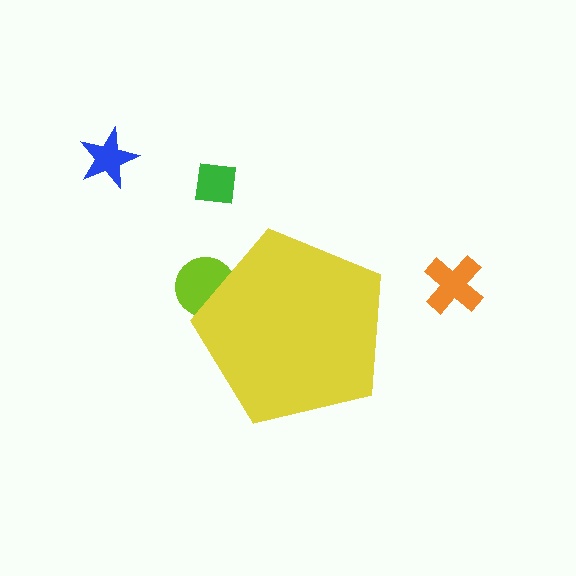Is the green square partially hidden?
No, the green square is fully visible.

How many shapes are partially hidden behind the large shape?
1 shape is partially hidden.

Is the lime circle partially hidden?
Yes, the lime circle is partially hidden behind the yellow pentagon.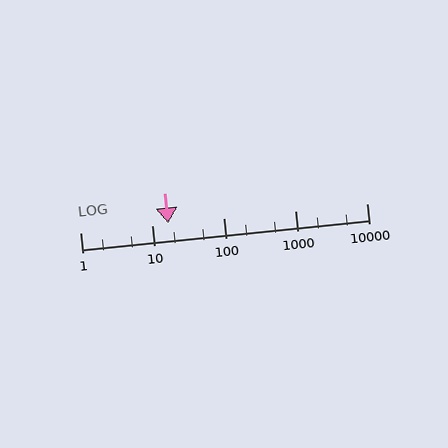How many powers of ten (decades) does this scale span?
The scale spans 4 decades, from 1 to 10000.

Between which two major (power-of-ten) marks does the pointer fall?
The pointer is between 10 and 100.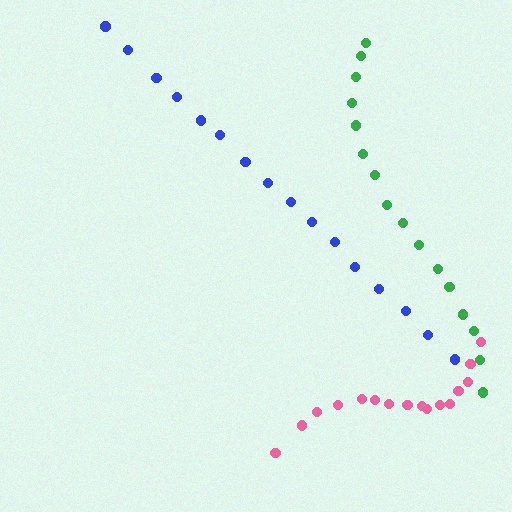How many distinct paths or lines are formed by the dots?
There are 3 distinct paths.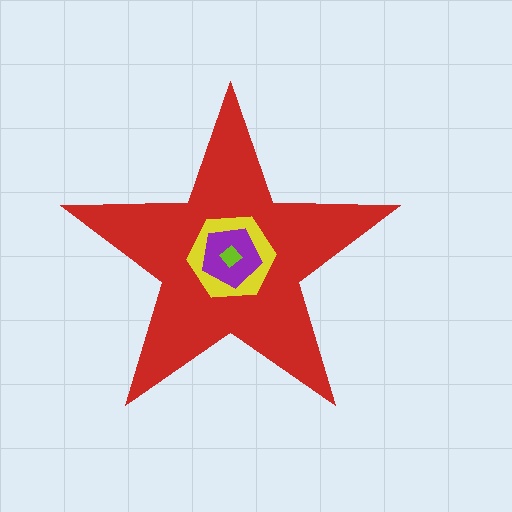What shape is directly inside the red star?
The yellow hexagon.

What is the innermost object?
The lime diamond.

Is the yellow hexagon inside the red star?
Yes.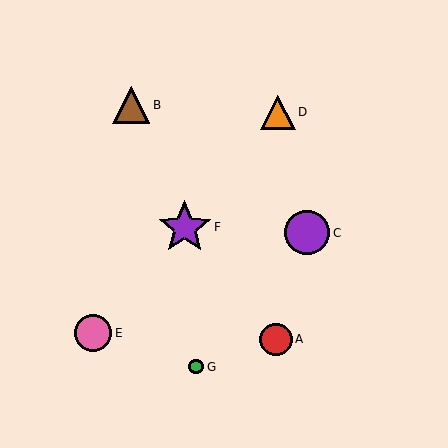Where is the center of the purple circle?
The center of the purple circle is at (307, 233).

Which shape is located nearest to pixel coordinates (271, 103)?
The orange triangle (labeled D) at (278, 112) is nearest to that location.